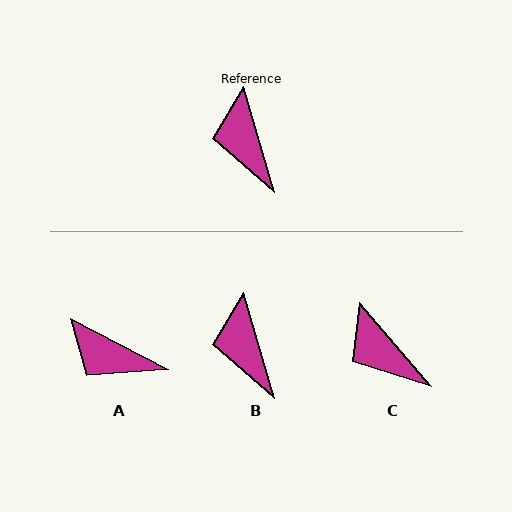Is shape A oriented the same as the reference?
No, it is off by about 46 degrees.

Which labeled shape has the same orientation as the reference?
B.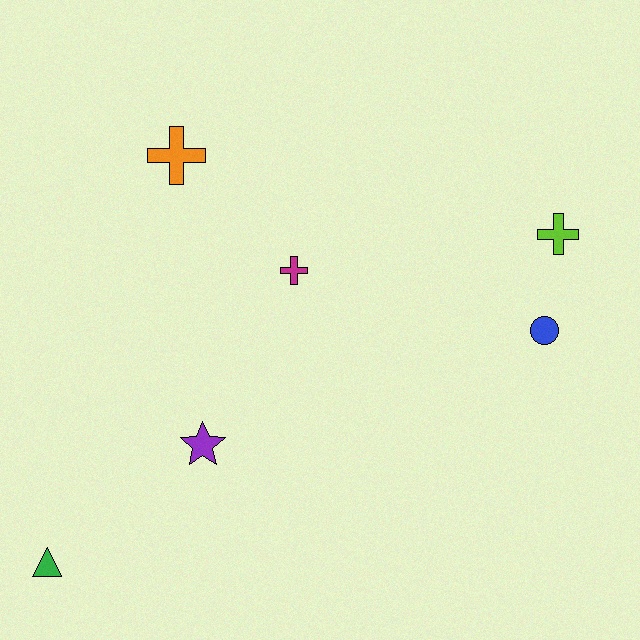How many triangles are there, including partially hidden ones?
There is 1 triangle.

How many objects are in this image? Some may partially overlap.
There are 6 objects.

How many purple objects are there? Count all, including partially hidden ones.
There is 1 purple object.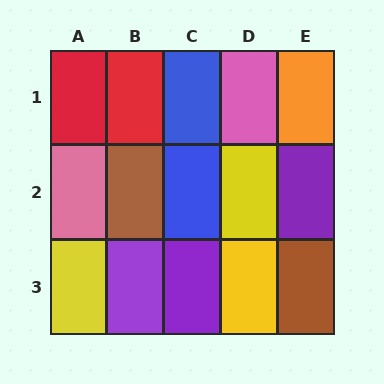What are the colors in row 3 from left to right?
Yellow, purple, purple, yellow, brown.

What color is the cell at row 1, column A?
Red.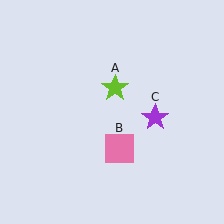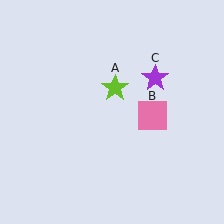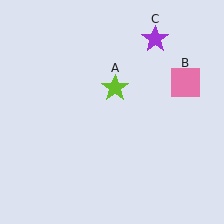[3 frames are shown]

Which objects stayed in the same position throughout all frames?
Lime star (object A) remained stationary.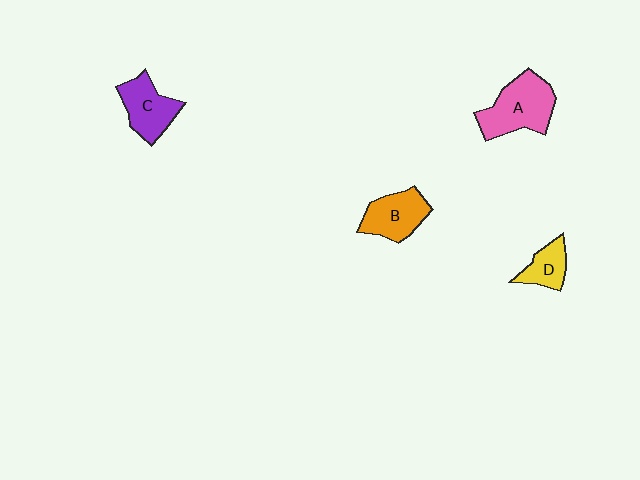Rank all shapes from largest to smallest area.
From largest to smallest: A (pink), C (purple), B (orange), D (yellow).